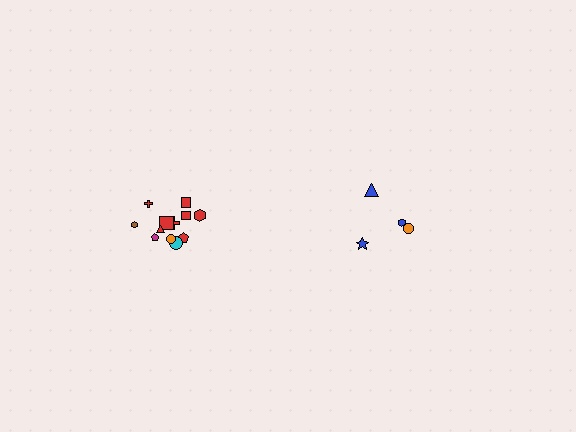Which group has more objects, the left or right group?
The left group.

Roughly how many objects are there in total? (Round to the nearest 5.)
Roughly 15 objects in total.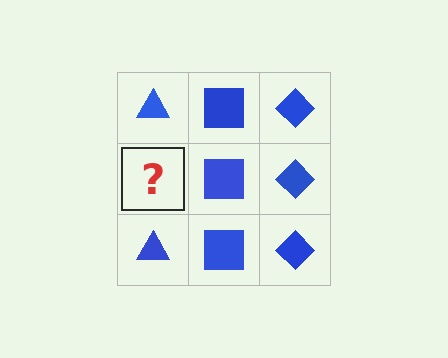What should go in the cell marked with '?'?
The missing cell should contain a blue triangle.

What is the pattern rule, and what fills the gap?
The rule is that each column has a consistent shape. The gap should be filled with a blue triangle.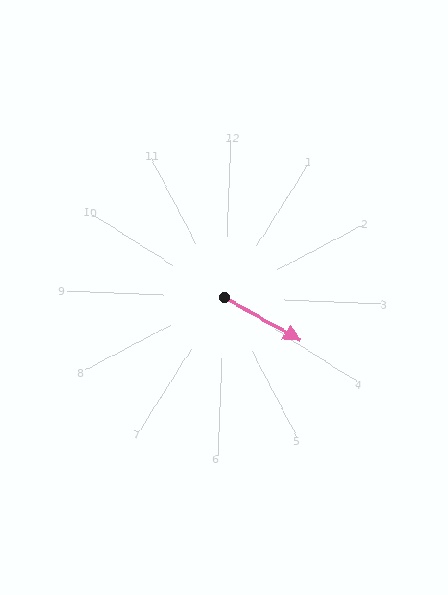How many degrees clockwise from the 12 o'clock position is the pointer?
Approximately 117 degrees.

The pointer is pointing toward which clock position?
Roughly 4 o'clock.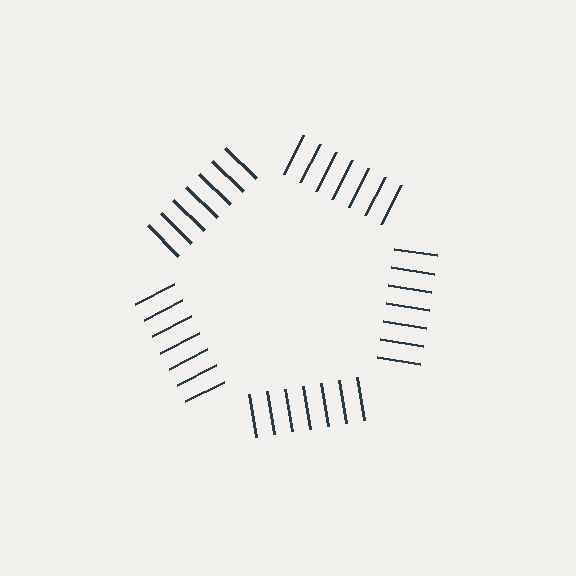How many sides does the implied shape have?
5 sides — the line-ends trace a pentagon.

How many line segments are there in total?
35 — 7 along each of the 5 edges.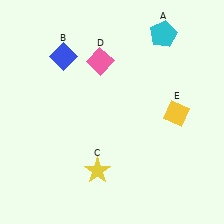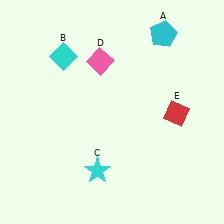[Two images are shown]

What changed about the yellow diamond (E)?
In Image 1, E is yellow. In Image 2, it changed to red.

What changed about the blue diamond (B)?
In Image 1, B is blue. In Image 2, it changed to cyan.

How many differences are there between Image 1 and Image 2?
There are 3 differences between the two images.